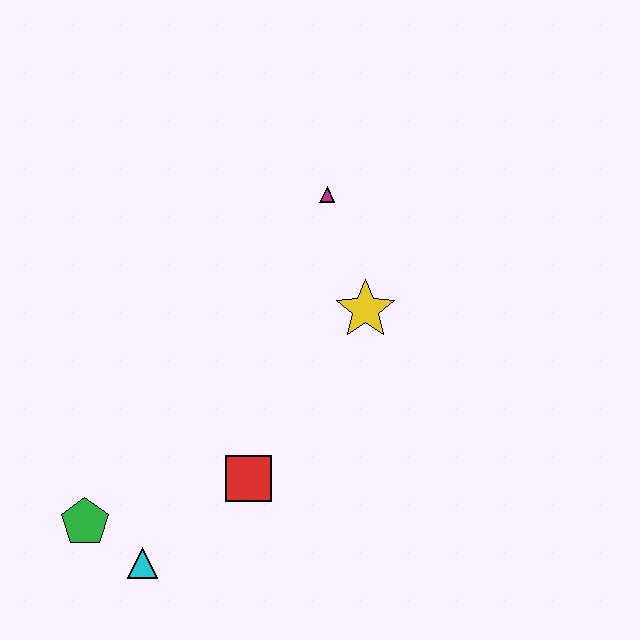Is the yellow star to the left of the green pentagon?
No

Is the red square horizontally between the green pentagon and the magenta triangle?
Yes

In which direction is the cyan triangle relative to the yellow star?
The cyan triangle is below the yellow star.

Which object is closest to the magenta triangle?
The yellow star is closest to the magenta triangle.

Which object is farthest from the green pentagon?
The magenta triangle is farthest from the green pentagon.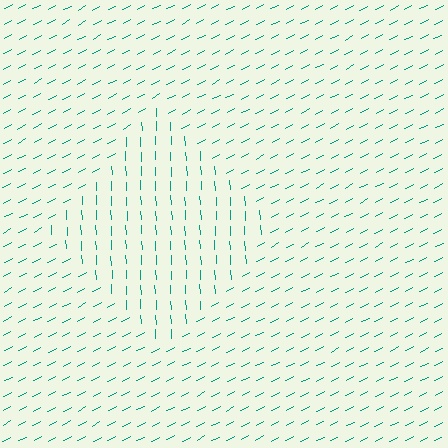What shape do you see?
I see a diamond.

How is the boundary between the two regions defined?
The boundary is defined purely by a change in line orientation (approximately 67 degrees difference). All lines are the same color and thickness.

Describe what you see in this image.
The image is filled with small teal line segments. A diamond region in the image has lines oriented differently from the surrounding lines, creating a visible texture boundary.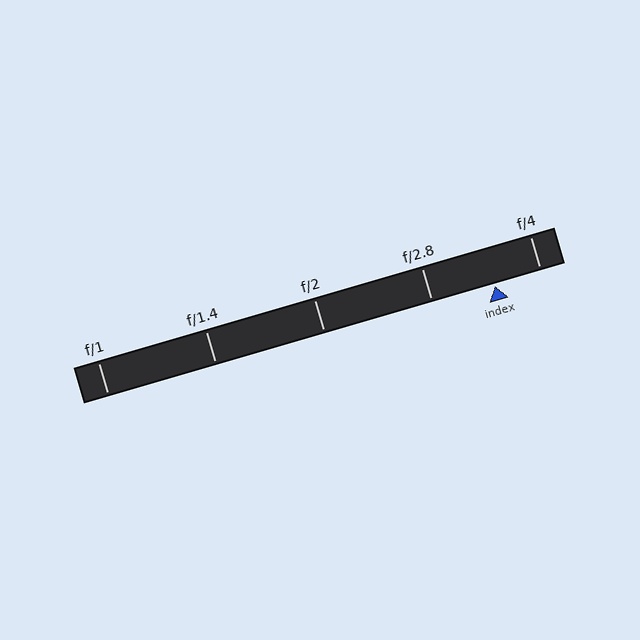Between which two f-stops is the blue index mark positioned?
The index mark is between f/2.8 and f/4.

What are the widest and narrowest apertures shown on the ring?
The widest aperture shown is f/1 and the narrowest is f/4.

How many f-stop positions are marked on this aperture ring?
There are 5 f-stop positions marked.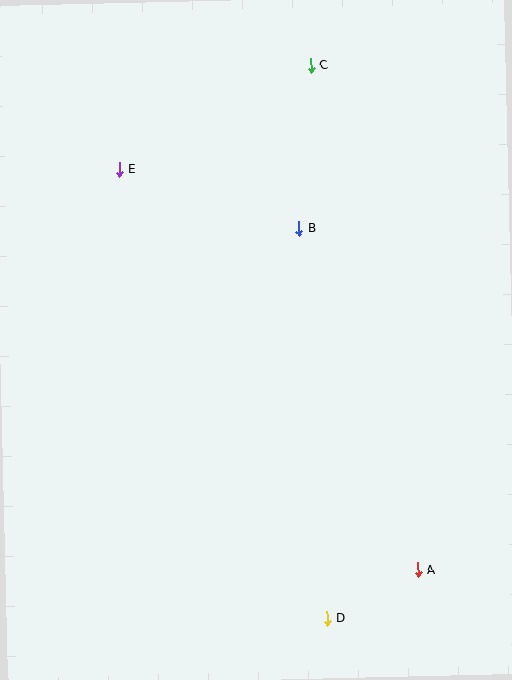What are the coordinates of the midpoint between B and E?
The midpoint between B and E is at (209, 199).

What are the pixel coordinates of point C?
Point C is at (311, 66).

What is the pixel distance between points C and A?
The distance between C and A is 516 pixels.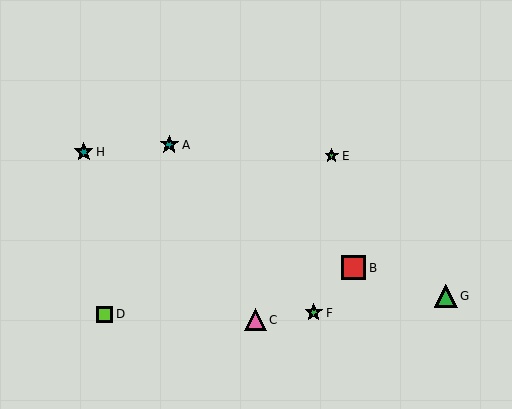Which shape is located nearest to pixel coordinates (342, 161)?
The green star (labeled E) at (332, 156) is nearest to that location.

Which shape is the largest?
The red square (labeled B) is the largest.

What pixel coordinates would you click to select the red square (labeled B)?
Click at (354, 268) to select the red square B.